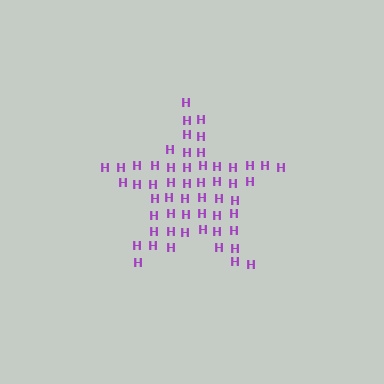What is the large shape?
The large shape is a star.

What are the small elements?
The small elements are letter H's.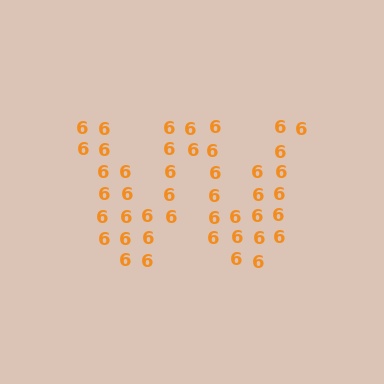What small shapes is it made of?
It is made of small digit 6's.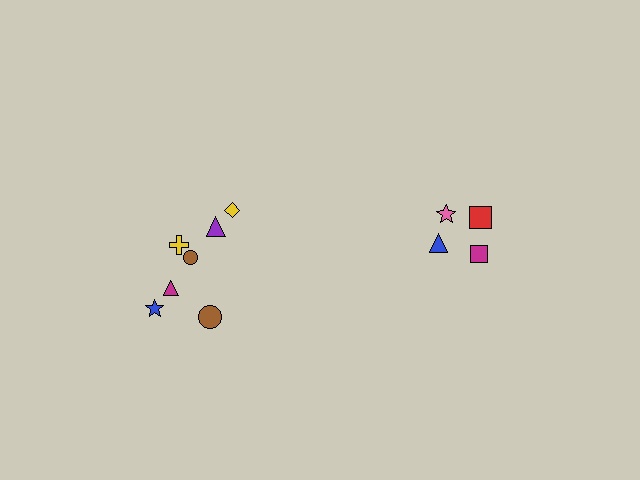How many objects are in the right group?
There are 4 objects.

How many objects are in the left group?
There are 7 objects.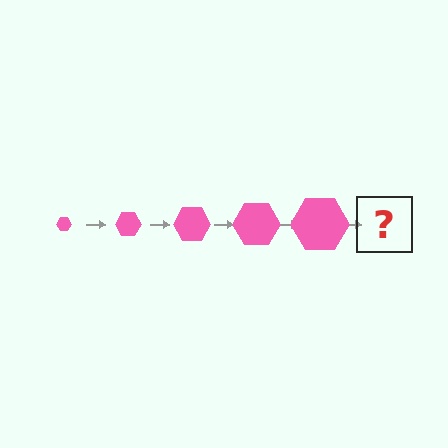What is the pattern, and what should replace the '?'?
The pattern is that the hexagon gets progressively larger each step. The '?' should be a pink hexagon, larger than the previous one.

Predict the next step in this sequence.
The next step is a pink hexagon, larger than the previous one.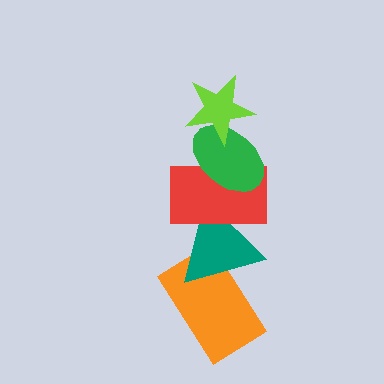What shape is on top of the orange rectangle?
The teal triangle is on top of the orange rectangle.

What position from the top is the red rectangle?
The red rectangle is 3rd from the top.